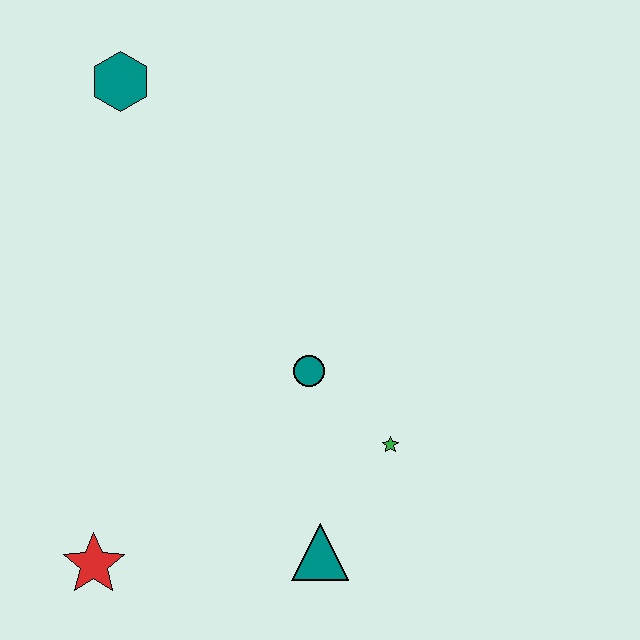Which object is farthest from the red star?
The teal hexagon is farthest from the red star.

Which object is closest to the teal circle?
The green star is closest to the teal circle.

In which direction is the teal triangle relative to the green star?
The teal triangle is below the green star.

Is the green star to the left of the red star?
No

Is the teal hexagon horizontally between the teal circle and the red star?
Yes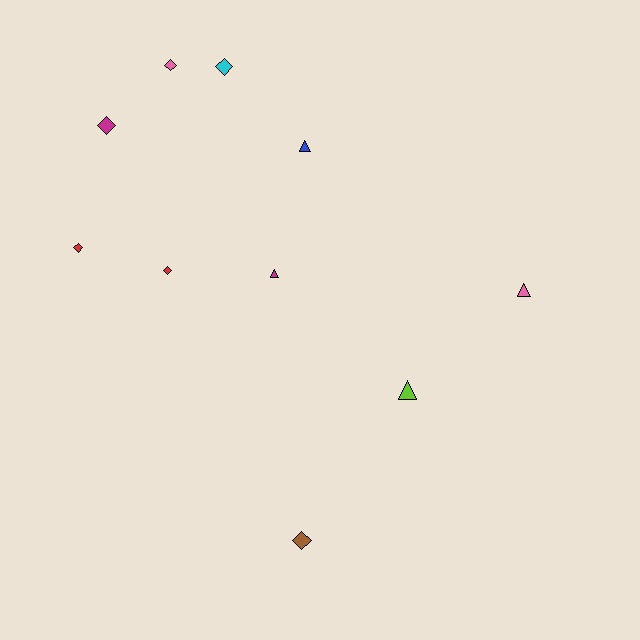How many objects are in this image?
There are 10 objects.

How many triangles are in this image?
There are 4 triangles.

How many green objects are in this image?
There are no green objects.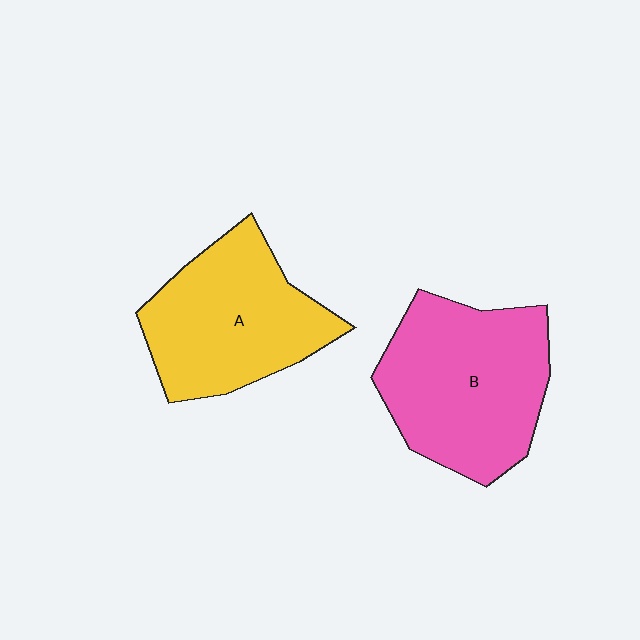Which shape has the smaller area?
Shape A (yellow).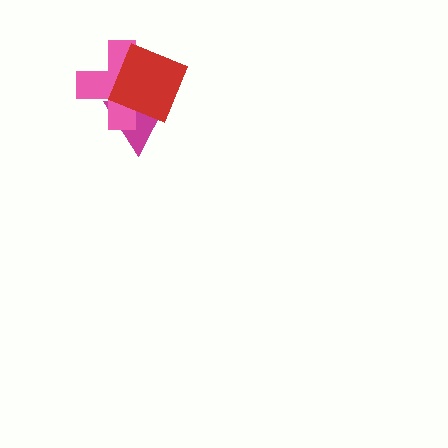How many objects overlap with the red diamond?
2 objects overlap with the red diamond.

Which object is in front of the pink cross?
The red diamond is in front of the pink cross.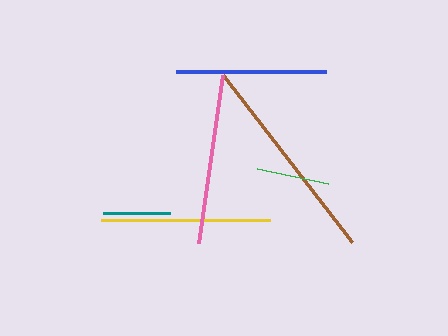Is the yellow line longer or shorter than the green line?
The yellow line is longer than the green line.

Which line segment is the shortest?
The teal line is the shortest at approximately 67 pixels.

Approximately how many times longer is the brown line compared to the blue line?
The brown line is approximately 1.4 times the length of the blue line.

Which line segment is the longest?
The brown line is the longest at approximately 211 pixels.